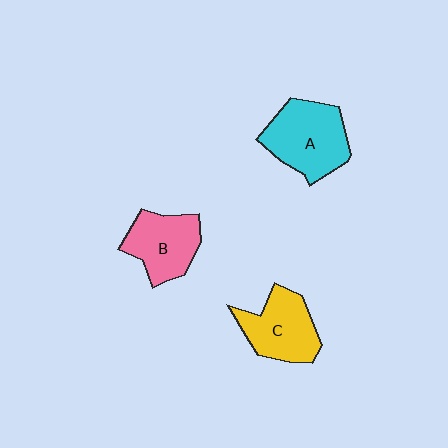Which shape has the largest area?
Shape A (cyan).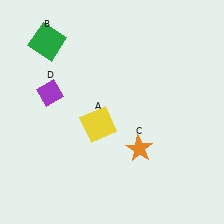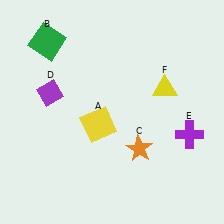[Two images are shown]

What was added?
A purple cross (E), a yellow triangle (F) were added in Image 2.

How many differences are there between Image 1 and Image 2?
There are 2 differences between the two images.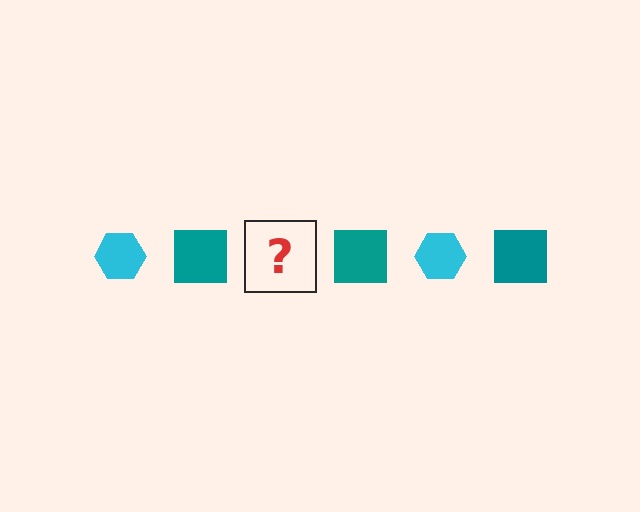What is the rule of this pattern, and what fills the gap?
The rule is that the pattern alternates between cyan hexagon and teal square. The gap should be filled with a cyan hexagon.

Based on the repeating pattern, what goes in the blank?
The blank should be a cyan hexagon.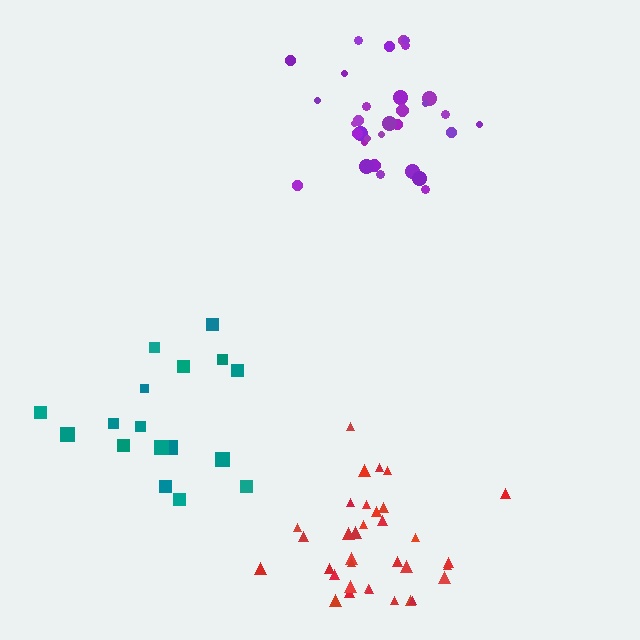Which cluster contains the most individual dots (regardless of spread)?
Red (34).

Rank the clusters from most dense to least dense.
purple, red, teal.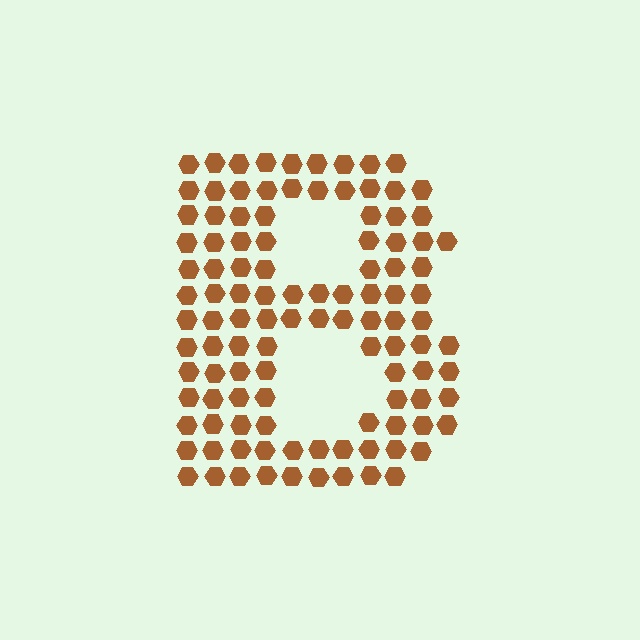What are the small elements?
The small elements are hexagons.